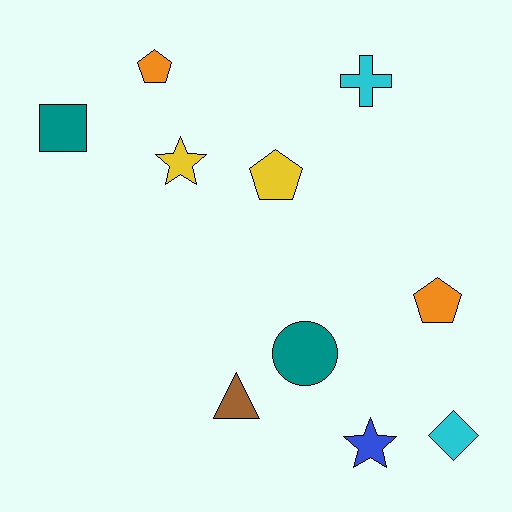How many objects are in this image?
There are 10 objects.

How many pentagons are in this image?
There are 3 pentagons.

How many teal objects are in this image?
There are 2 teal objects.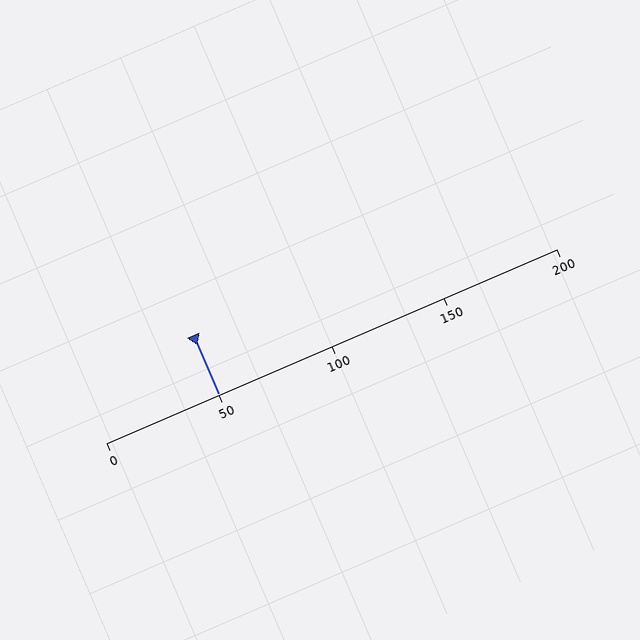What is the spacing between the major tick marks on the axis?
The major ticks are spaced 50 apart.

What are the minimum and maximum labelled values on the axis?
The axis runs from 0 to 200.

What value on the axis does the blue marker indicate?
The marker indicates approximately 50.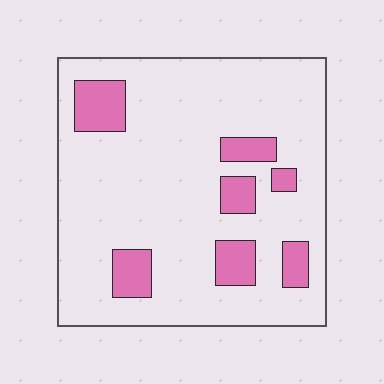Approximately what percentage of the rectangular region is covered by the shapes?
Approximately 15%.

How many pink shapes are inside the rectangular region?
7.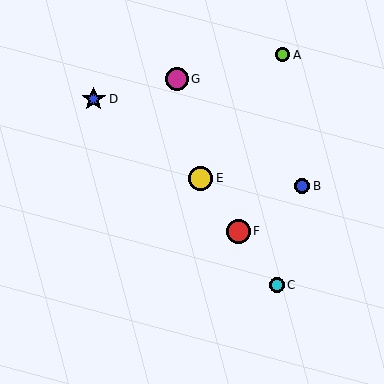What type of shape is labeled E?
Shape E is a yellow circle.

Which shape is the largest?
The red circle (labeled F) is the largest.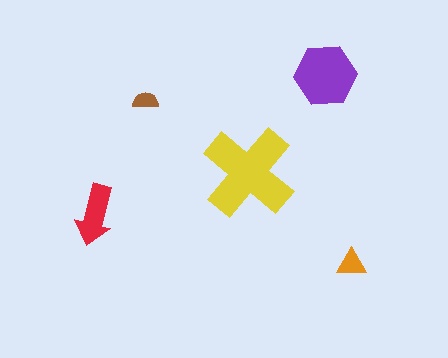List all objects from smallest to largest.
The brown semicircle, the orange triangle, the red arrow, the purple hexagon, the yellow cross.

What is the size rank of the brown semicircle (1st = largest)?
5th.